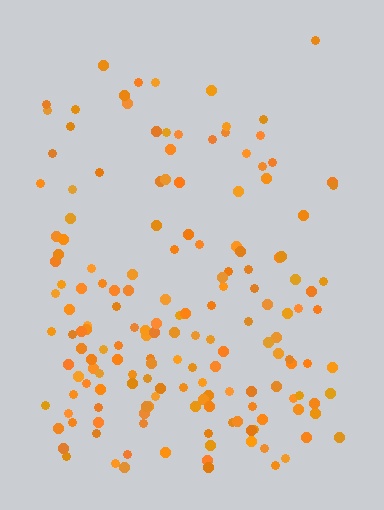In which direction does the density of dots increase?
From top to bottom, with the bottom side densest.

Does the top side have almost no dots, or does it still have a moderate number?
Still a moderate number, just noticeably fewer than the bottom.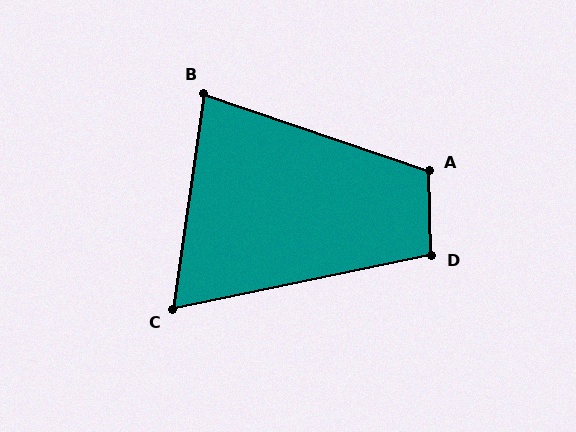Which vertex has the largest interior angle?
A, at approximately 110 degrees.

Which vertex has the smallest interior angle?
C, at approximately 70 degrees.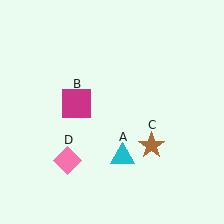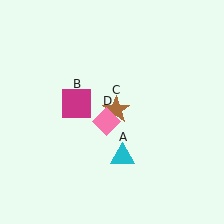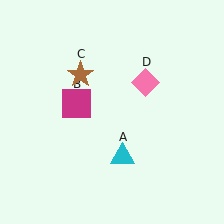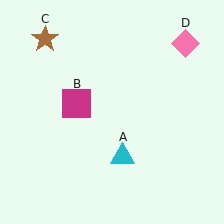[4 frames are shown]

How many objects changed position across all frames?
2 objects changed position: brown star (object C), pink diamond (object D).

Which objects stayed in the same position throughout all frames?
Cyan triangle (object A) and magenta square (object B) remained stationary.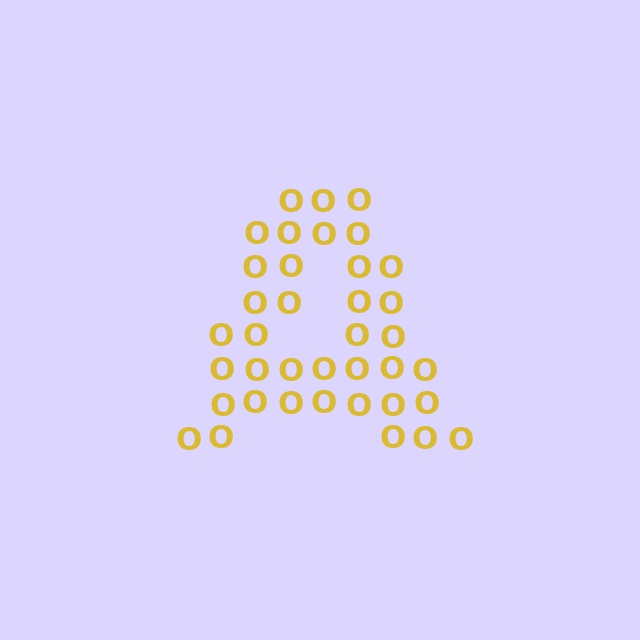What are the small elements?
The small elements are letter O's.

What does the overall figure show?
The overall figure shows the letter A.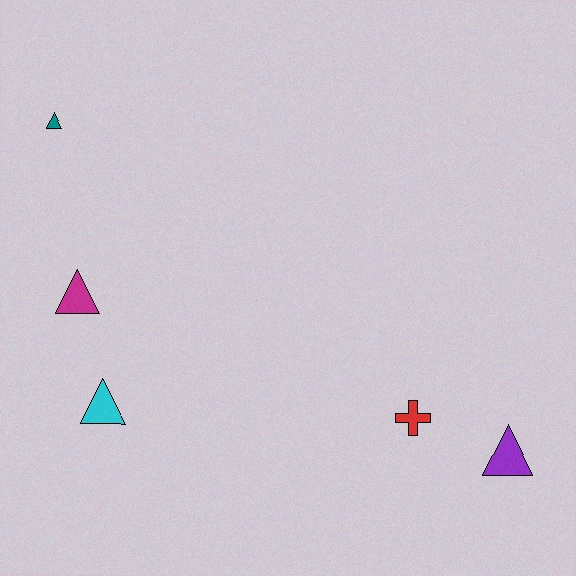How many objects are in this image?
There are 5 objects.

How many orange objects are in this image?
There are no orange objects.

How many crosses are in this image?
There is 1 cross.